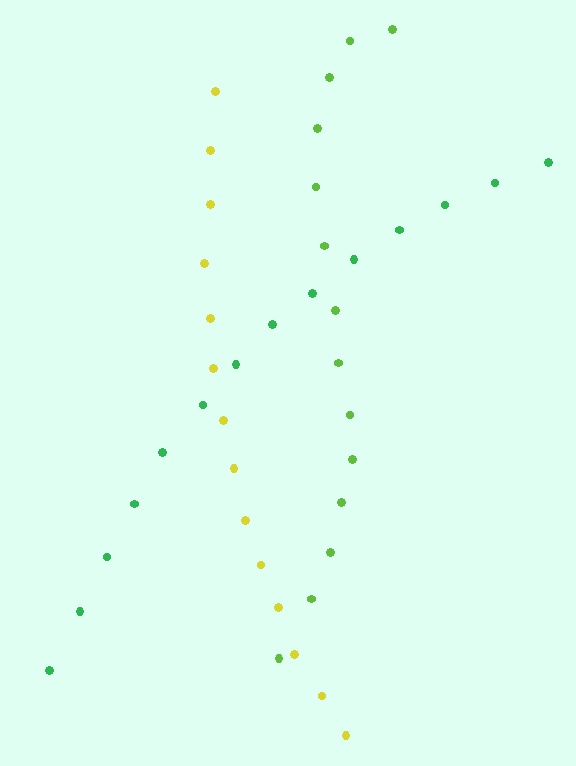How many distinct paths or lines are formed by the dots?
There are 3 distinct paths.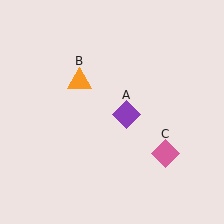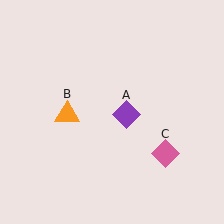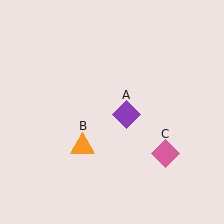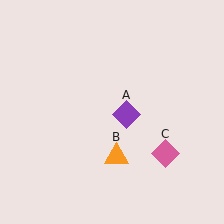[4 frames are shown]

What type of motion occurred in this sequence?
The orange triangle (object B) rotated counterclockwise around the center of the scene.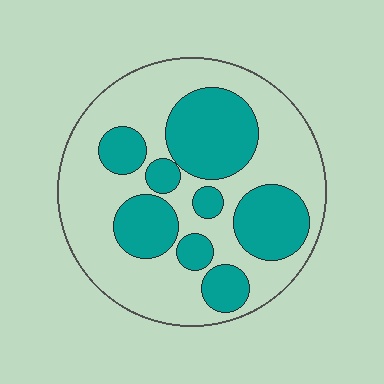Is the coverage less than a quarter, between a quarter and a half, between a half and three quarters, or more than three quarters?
Between a quarter and a half.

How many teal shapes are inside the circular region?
8.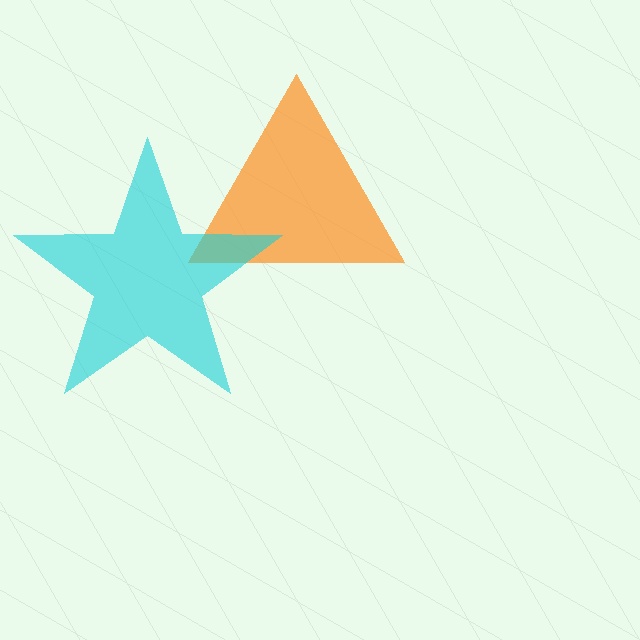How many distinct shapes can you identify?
There are 2 distinct shapes: an orange triangle, a cyan star.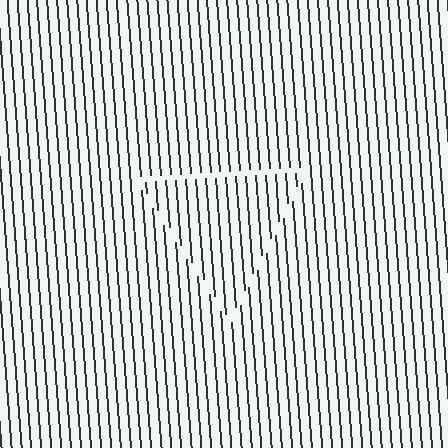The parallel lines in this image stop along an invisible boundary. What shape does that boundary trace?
An illusory triangle. The interior of the shape contains the same grating, shifted by half a period — the contour is defined by the phase discontinuity where line-ends from the inner and outer gratings abut.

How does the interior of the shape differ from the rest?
The interior of the shape contains the same grating, shifted by half a period — the contour is defined by the phase discontinuity where line-ends from the inner and outer gratings abut.